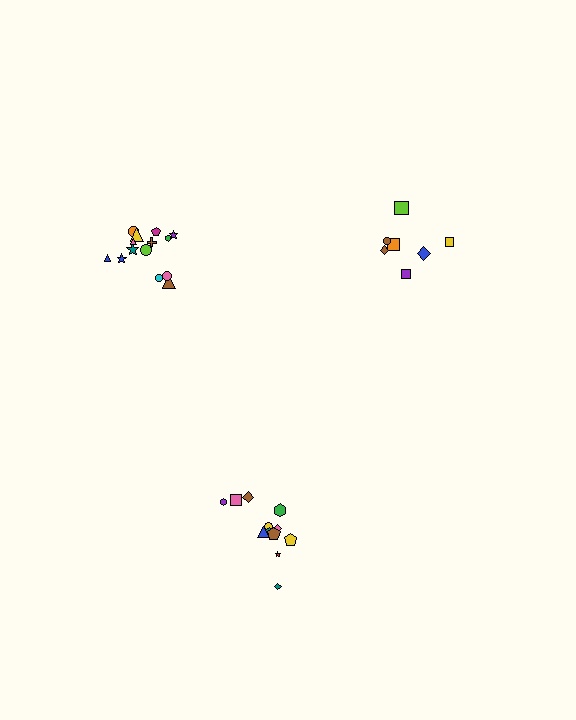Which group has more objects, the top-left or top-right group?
The top-left group.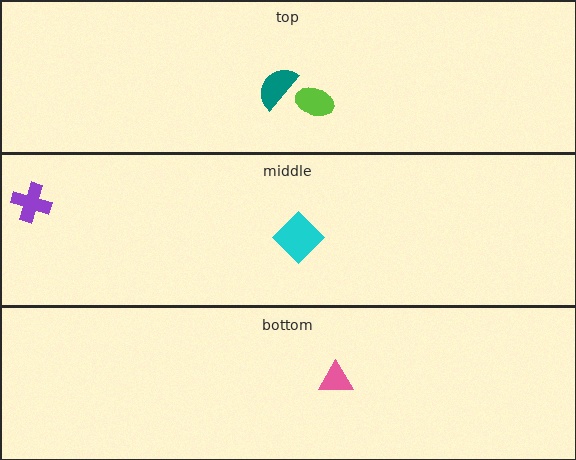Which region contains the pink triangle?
The bottom region.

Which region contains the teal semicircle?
The top region.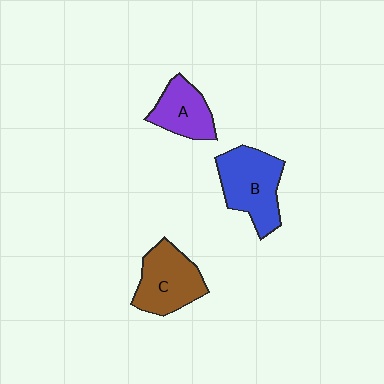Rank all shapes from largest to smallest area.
From largest to smallest: B (blue), C (brown), A (purple).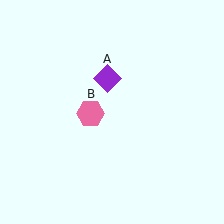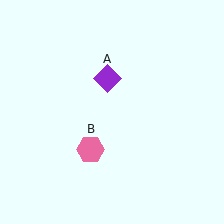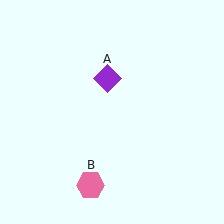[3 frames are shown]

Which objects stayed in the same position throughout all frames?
Purple diamond (object A) remained stationary.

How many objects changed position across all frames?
1 object changed position: pink hexagon (object B).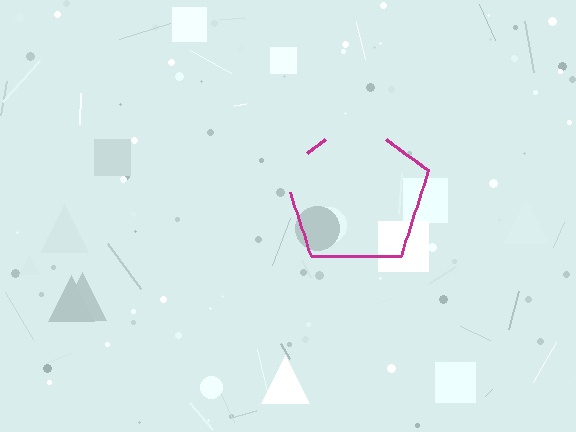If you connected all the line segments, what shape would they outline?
They would outline a pentagon.